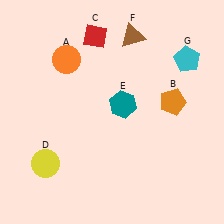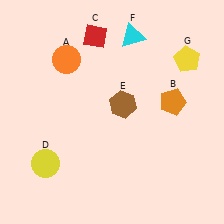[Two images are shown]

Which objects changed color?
E changed from teal to brown. F changed from brown to cyan. G changed from cyan to yellow.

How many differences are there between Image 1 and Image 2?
There are 3 differences between the two images.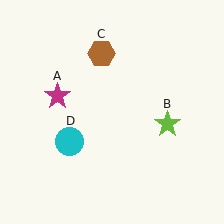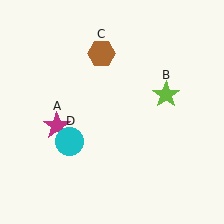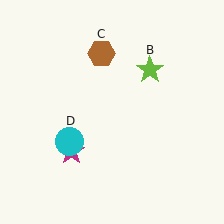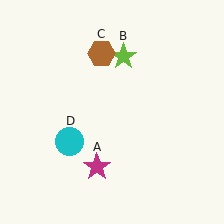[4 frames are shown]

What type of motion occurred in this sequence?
The magenta star (object A), lime star (object B) rotated counterclockwise around the center of the scene.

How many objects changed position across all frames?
2 objects changed position: magenta star (object A), lime star (object B).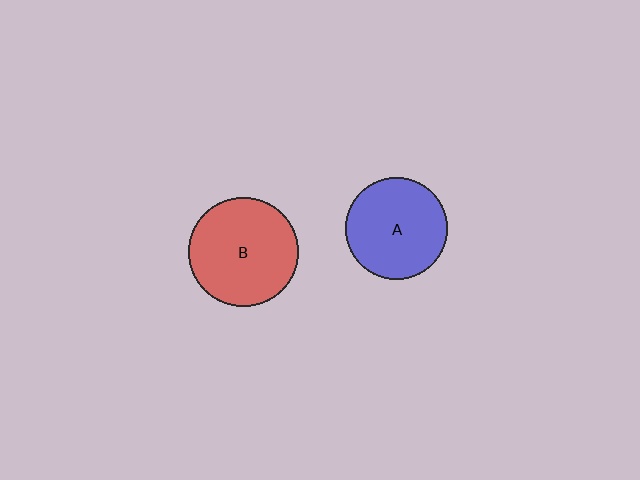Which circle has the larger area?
Circle B (red).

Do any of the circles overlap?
No, none of the circles overlap.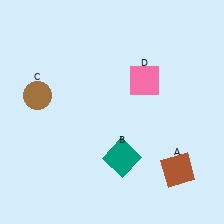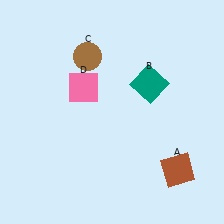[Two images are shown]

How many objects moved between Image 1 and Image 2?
3 objects moved between the two images.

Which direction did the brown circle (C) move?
The brown circle (C) moved right.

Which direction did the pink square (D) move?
The pink square (D) moved left.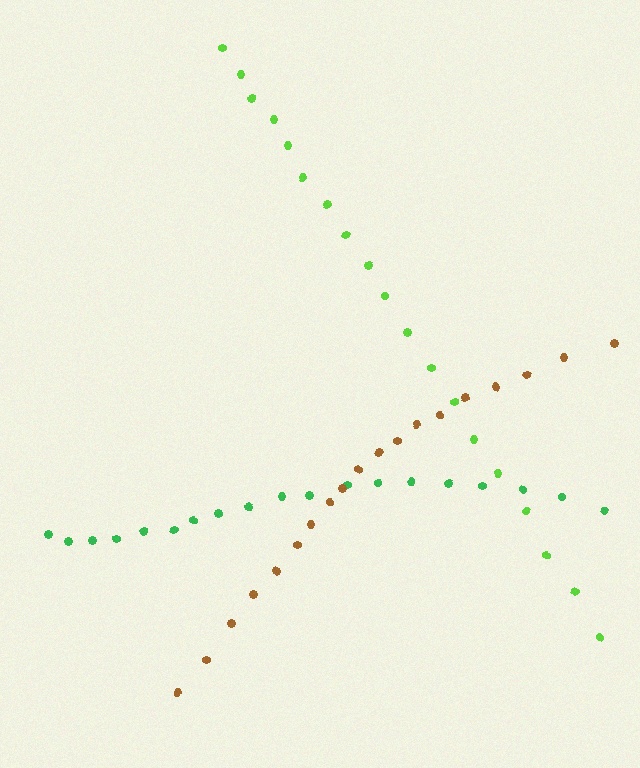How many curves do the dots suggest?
There are 3 distinct paths.